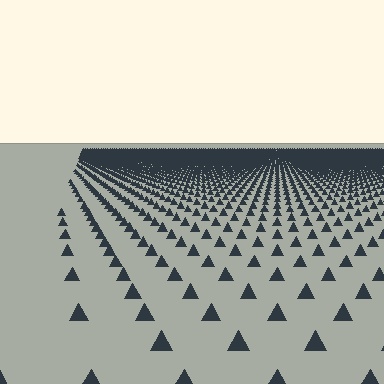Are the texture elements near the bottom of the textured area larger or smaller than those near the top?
Larger. Near the bottom, elements are closer to the viewer and appear at a bigger on-screen size.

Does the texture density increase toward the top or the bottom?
Density increases toward the top.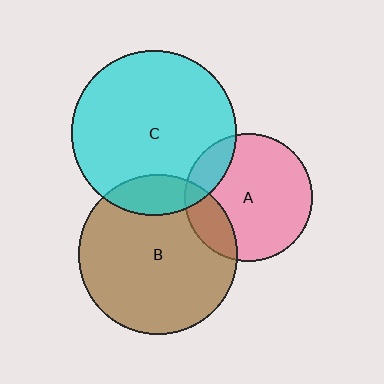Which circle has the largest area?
Circle C (cyan).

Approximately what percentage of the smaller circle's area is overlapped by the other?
Approximately 20%.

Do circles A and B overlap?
Yes.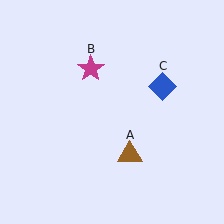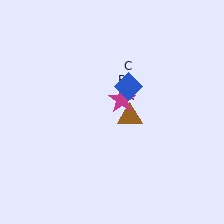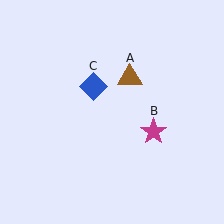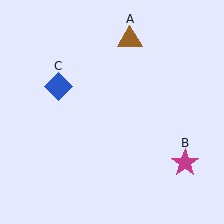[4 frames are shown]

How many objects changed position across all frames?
3 objects changed position: brown triangle (object A), magenta star (object B), blue diamond (object C).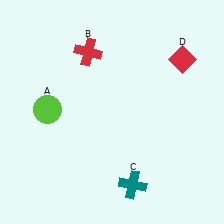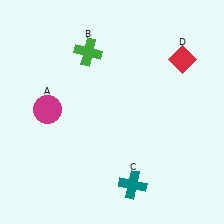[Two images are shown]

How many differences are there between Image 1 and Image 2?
There are 2 differences between the two images.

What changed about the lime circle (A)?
In Image 1, A is lime. In Image 2, it changed to magenta.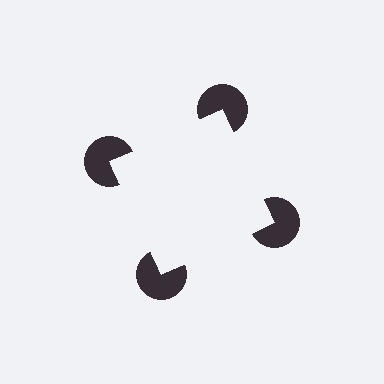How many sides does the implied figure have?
4 sides.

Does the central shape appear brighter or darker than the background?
It typically appears slightly brighter than the background, even though no actual brightness change is drawn.